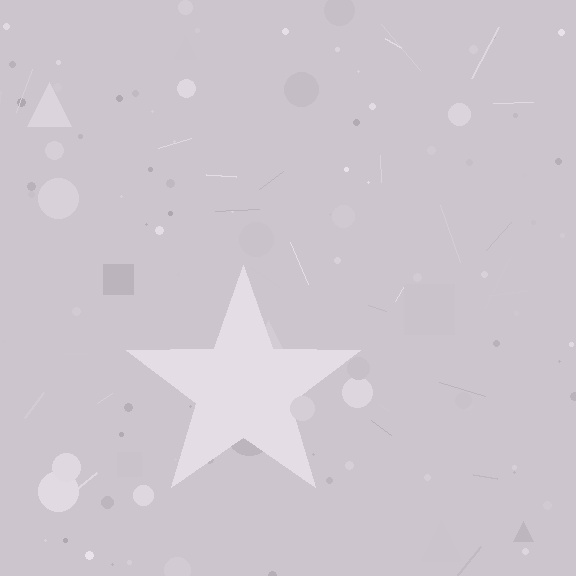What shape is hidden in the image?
A star is hidden in the image.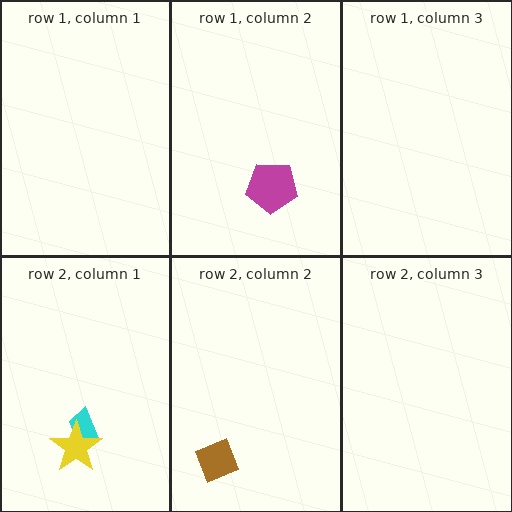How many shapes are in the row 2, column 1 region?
2.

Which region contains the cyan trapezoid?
The row 2, column 1 region.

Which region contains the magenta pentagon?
The row 1, column 2 region.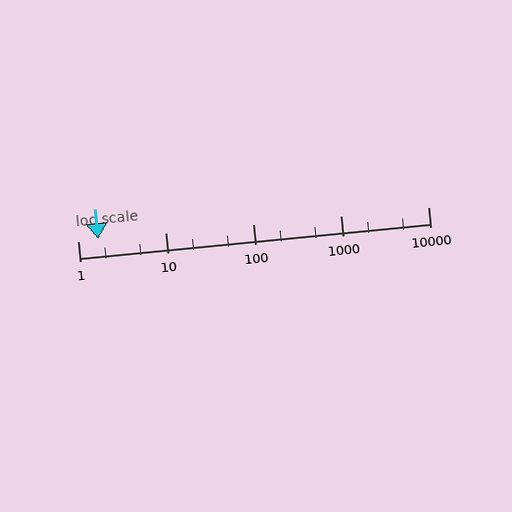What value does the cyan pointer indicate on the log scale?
The pointer indicates approximately 1.7.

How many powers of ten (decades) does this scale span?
The scale spans 4 decades, from 1 to 10000.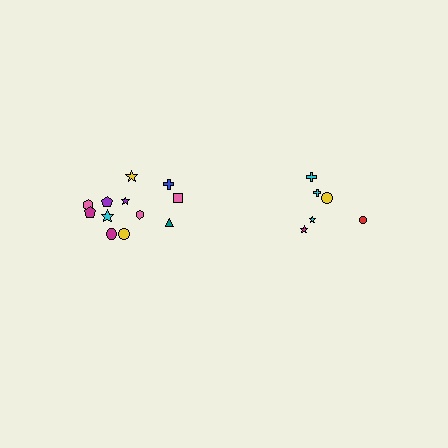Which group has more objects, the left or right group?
The left group.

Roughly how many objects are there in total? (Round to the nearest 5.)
Roughly 20 objects in total.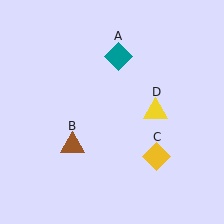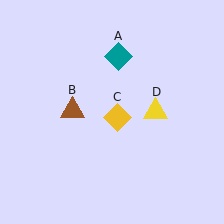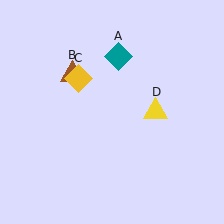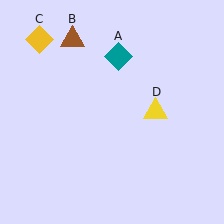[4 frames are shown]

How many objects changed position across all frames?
2 objects changed position: brown triangle (object B), yellow diamond (object C).